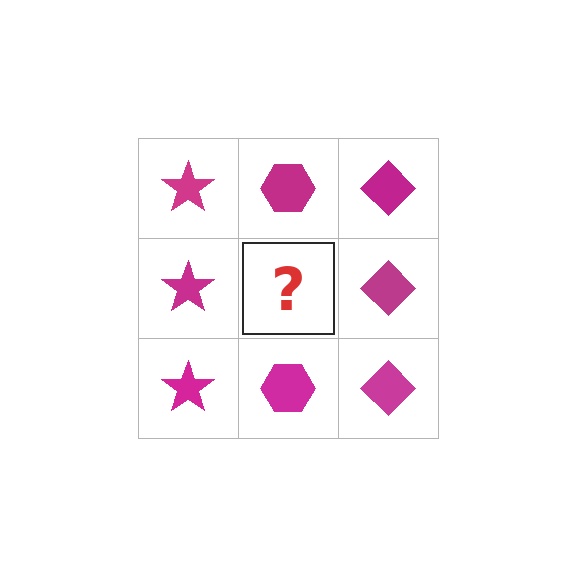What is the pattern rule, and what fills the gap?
The rule is that each column has a consistent shape. The gap should be filled with a magenta hexagon.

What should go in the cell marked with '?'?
The missing cell should contain a magenta hexagon.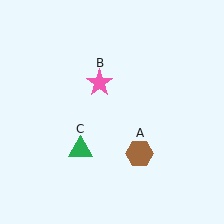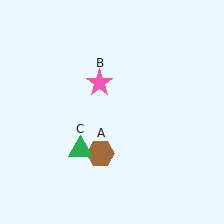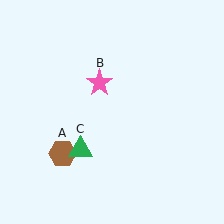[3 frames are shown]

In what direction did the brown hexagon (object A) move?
The brown hexagon (object A) moved left.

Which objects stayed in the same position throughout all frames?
Pink star (object B) and green triangle (object C) remained stationary.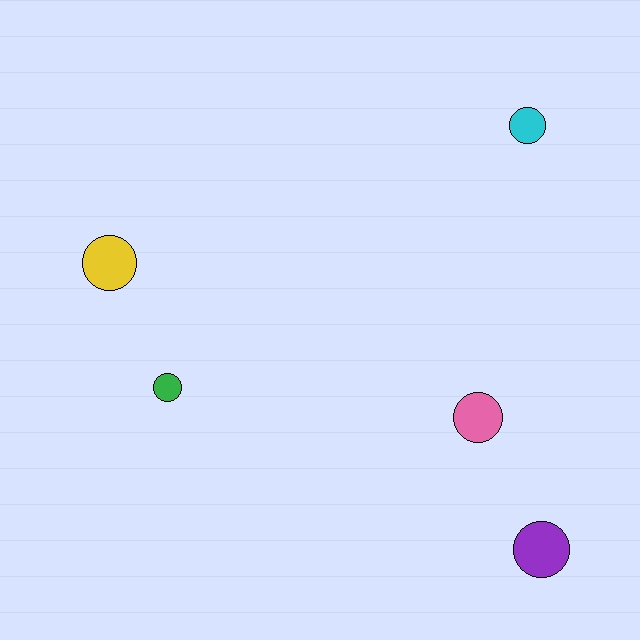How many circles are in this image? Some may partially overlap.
There are 5 circles.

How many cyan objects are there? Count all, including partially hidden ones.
There is 1 cyan object.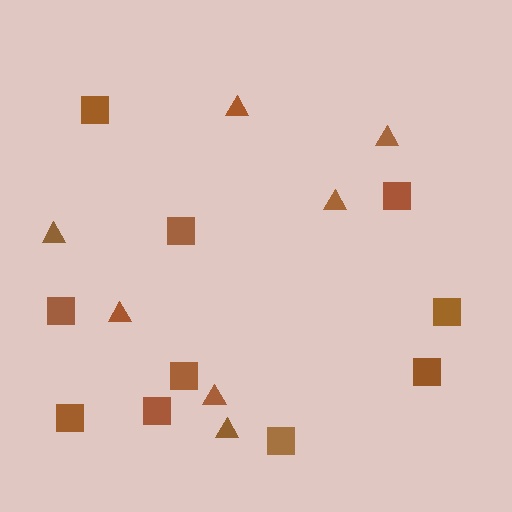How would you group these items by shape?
There are 2 groups: one group of squares (10) and one group of triangles (7).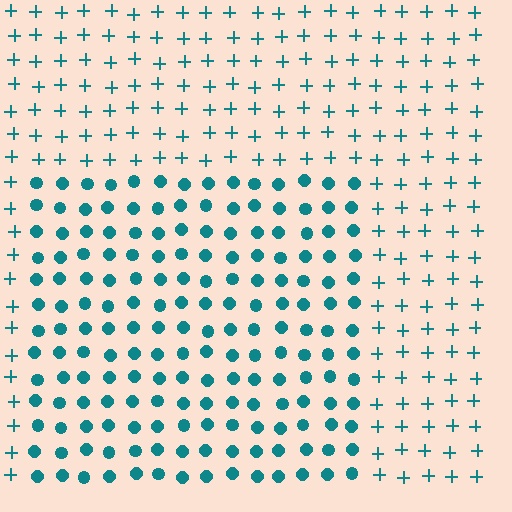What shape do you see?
I see a rectangle.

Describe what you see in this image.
The image is filled with small teal elements arranged in a uniform grid. A rectangle-shaped region contains circles, while the surrounding area contains plus signs. The boundary is defined purely by the change in element shape.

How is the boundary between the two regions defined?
The boundary is defined by a change in element shape: circles inside vs. plus signs outside. All elements share the same color and spacing.